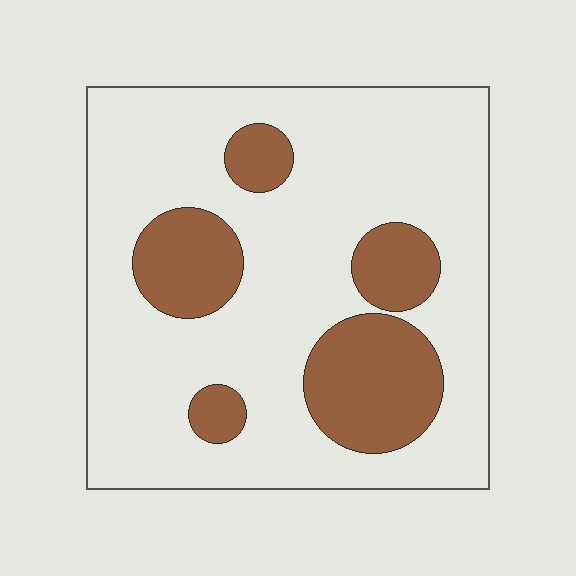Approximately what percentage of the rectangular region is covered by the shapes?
Approximately 25%.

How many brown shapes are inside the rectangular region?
5.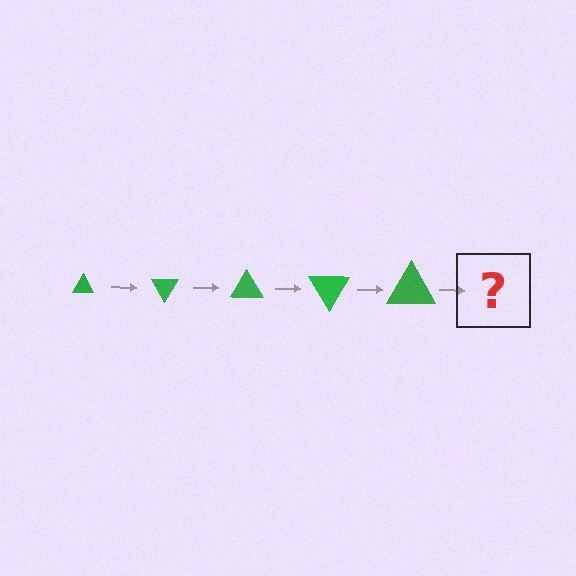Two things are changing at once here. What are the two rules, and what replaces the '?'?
The two rules are that the triangle grows larger each step and it rotates 60 degrees each step. The '?' should be a triangle, larger than the previous one and rotated 300 degrees from the start.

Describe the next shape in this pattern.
It should be a triangle, larger than the previous one and rotated 300 degrees from the start.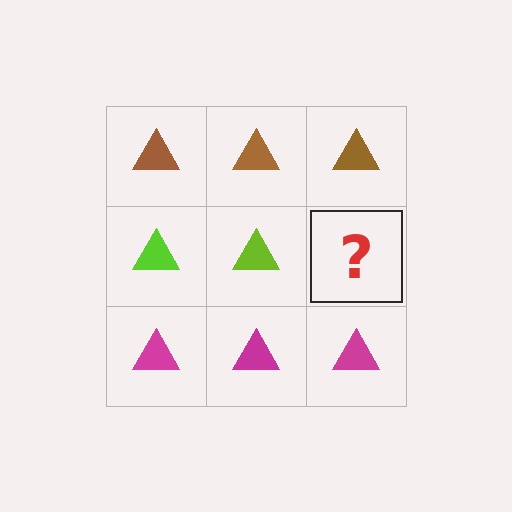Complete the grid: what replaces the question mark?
The question mark should be replaced with a lime triangle.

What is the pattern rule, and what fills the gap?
The rule is that each row has a consistent color. The gap should be filled with a lime triangle.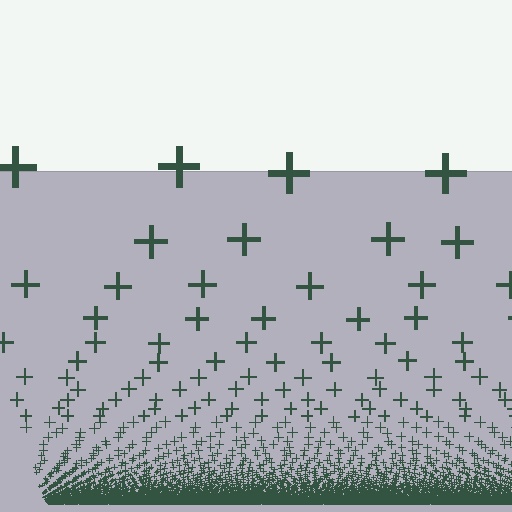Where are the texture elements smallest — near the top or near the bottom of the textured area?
Near the bottom.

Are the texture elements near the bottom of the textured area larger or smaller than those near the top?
Smaller. The gradient is inverted — elements near the bottom are smaller and denser.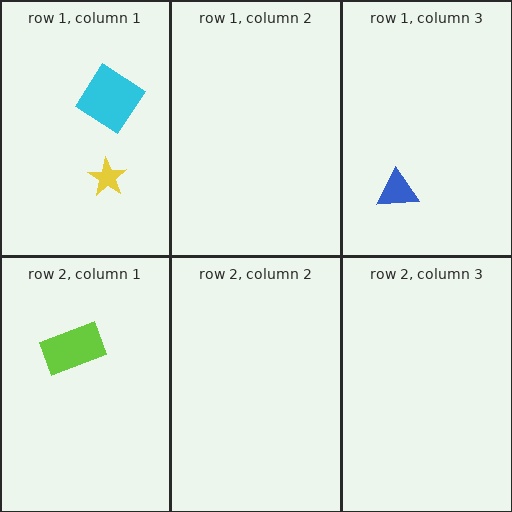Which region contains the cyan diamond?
The row 1, column 1 region.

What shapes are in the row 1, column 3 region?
The blue triangle.